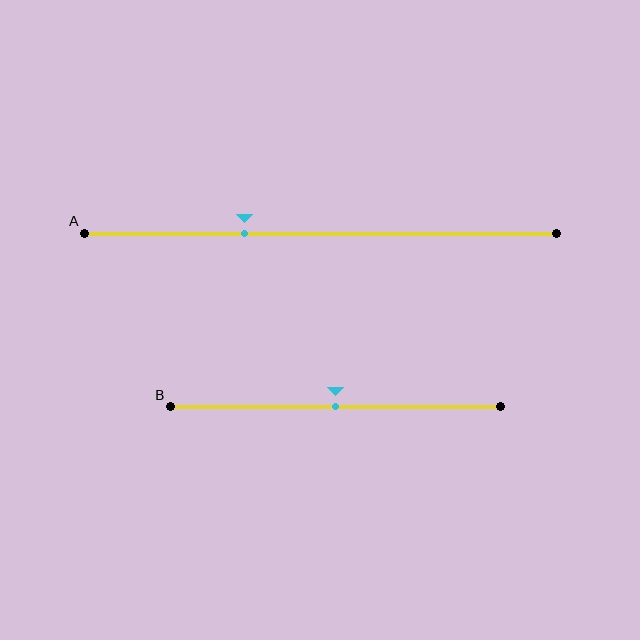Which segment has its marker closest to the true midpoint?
Segment B has its marker closest to the true midpoint.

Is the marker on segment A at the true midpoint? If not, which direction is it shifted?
No, the marker on segment A is shifted to the left by about 16% of the segment length.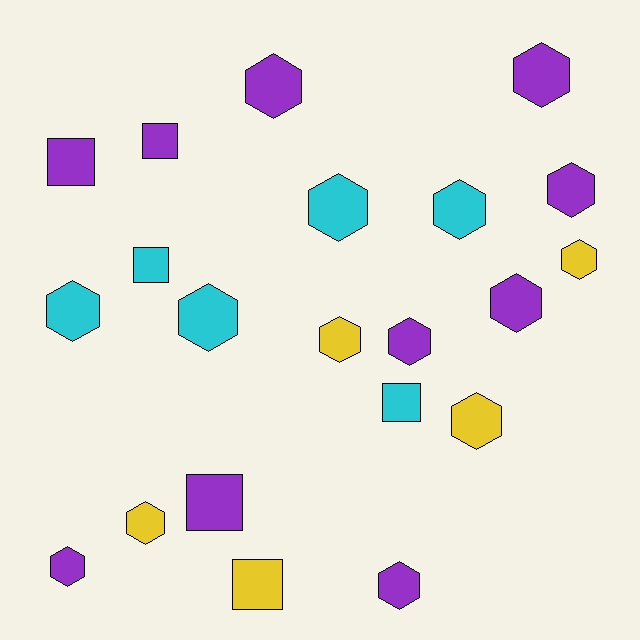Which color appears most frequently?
Purple, with 10 objects.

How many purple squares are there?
There are 3 purple squares.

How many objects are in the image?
There are 21 objects.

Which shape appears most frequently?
Hexagon, with 15 objects.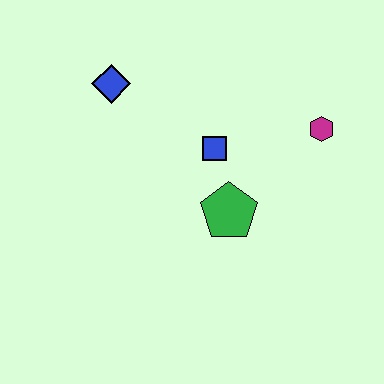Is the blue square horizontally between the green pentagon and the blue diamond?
Yes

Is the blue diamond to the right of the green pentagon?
No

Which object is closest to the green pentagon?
The blue square is closest to the green pentagon.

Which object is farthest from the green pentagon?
The blue diamond is farthest from the green pentagon.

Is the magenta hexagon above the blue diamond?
No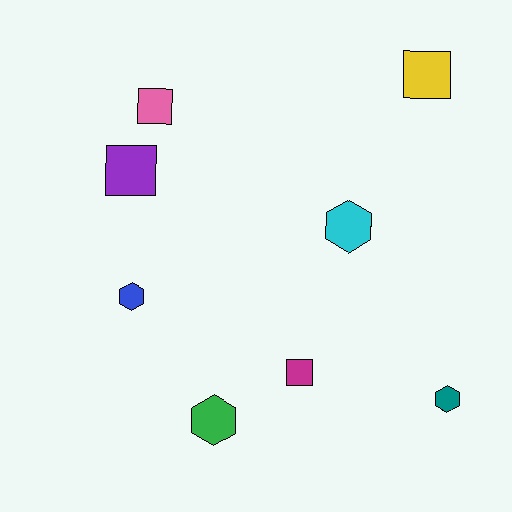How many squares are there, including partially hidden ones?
There are 4 squares.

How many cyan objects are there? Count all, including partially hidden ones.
There is 1 cyan object.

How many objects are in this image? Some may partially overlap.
There are 8 objects.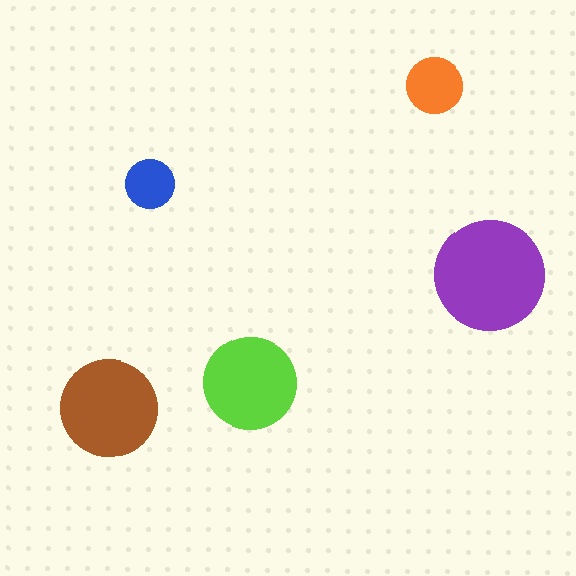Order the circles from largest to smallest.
the purple one, the brown one, the lime one, the orange one, the blue one.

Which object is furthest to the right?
The purple circle is rightmost.